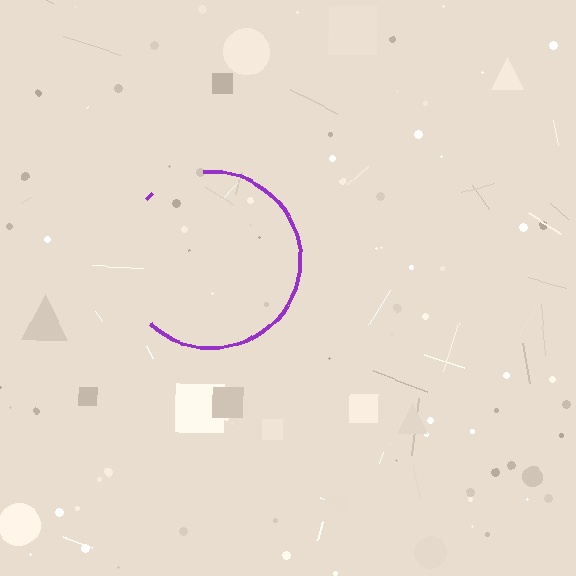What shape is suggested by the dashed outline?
The dashed outline suggests a circle.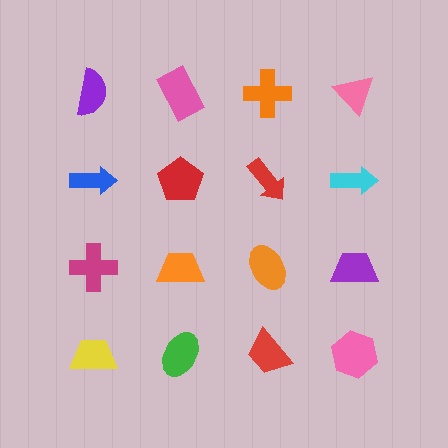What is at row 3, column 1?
A magenta cross.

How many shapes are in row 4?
4 shapes.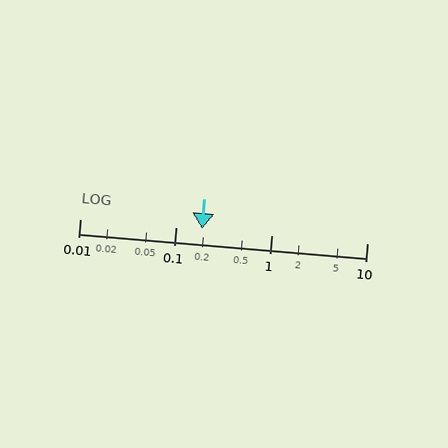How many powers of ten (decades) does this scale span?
The scale spans 3 decades, from 0.01 to 10.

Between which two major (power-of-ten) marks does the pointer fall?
The pointer is between 0.1 and 1.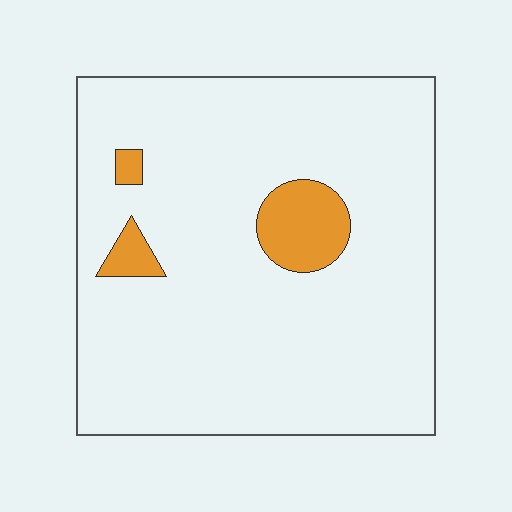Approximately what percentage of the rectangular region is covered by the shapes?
Approximately 10%.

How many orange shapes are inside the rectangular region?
3.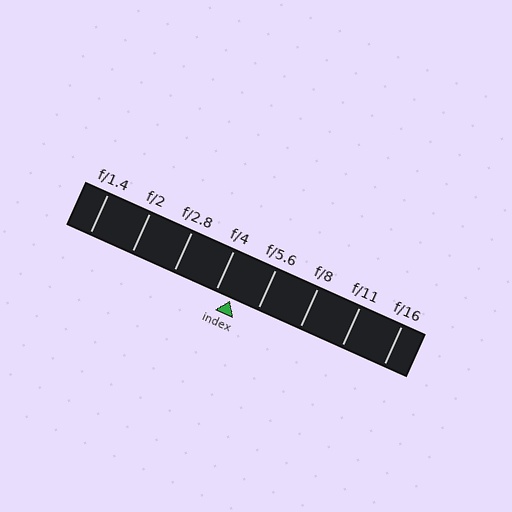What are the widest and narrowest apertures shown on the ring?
The widest aperture shown is f/1.4 and the narrowest is f/16.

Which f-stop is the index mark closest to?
The index mark is closest to f/4.